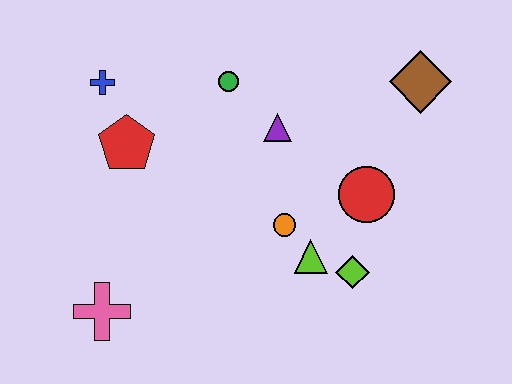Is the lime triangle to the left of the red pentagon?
No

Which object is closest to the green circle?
The purple triangle is closest to the green circle.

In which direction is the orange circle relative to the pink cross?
The orange circle is to the right of the pink cross.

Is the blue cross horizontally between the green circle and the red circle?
No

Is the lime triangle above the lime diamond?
Yes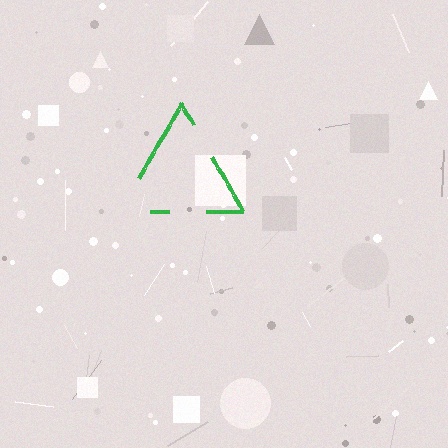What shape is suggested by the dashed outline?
The dashed outline suggests a triangle.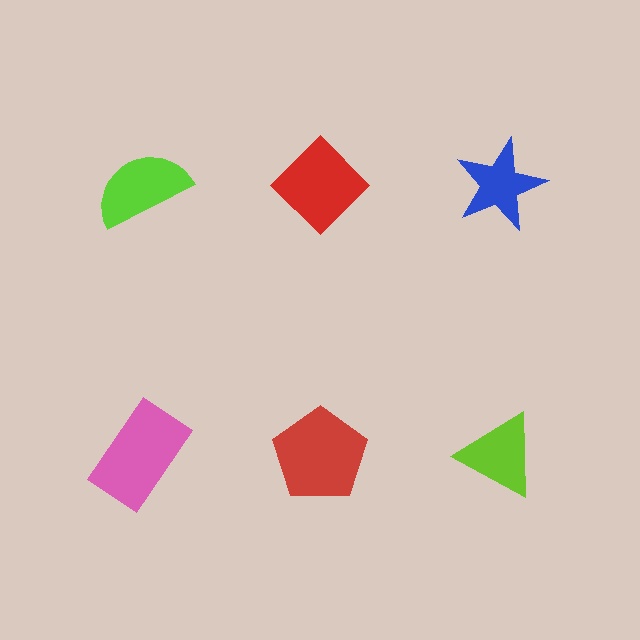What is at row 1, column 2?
A red diamond.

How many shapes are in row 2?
3 shapes.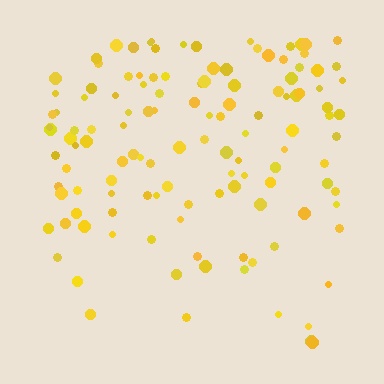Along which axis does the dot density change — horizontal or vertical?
Vertical.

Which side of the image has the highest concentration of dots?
The top.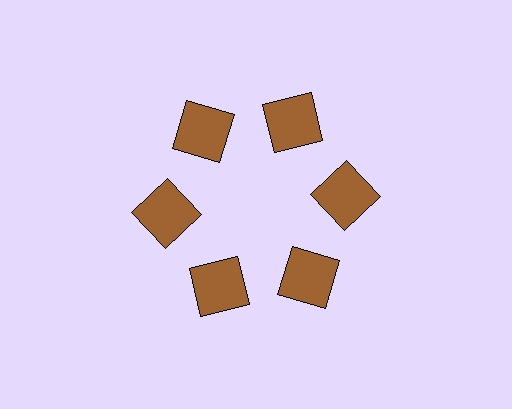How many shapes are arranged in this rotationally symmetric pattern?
There are 6 shapes, arranged in 6 groups of 1.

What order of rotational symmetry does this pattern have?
This pattern has 6-fold rotational symmetry.